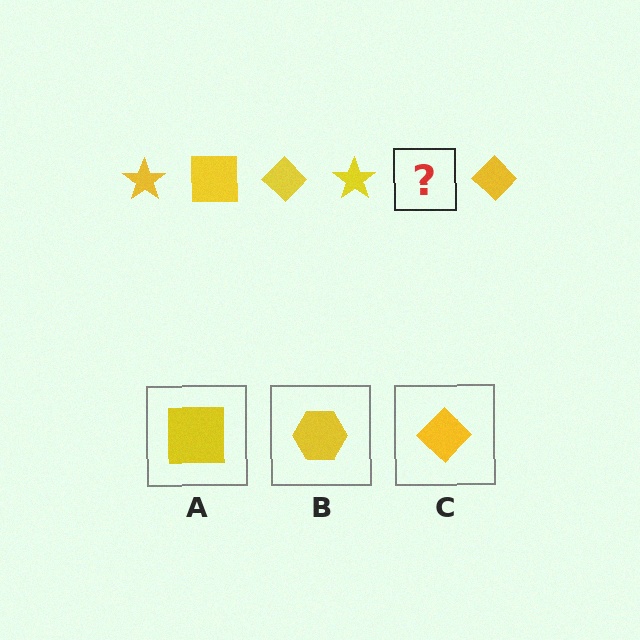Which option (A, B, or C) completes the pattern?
A.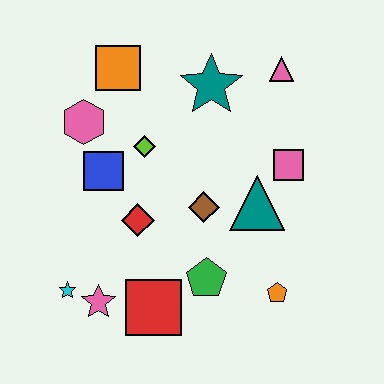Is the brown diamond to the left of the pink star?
No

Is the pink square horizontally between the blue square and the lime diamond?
No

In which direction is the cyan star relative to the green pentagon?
The cyan star is to the left of the green pentagon.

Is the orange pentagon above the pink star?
Yes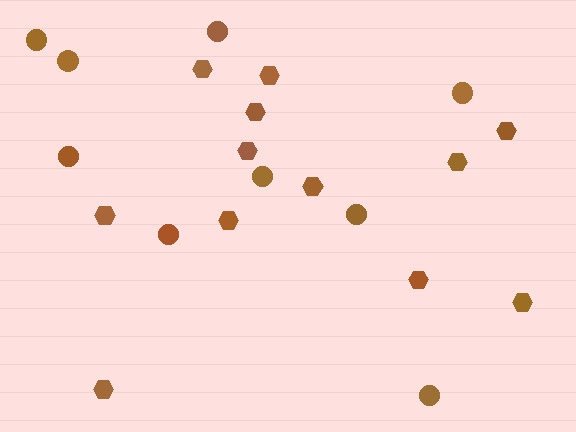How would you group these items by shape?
There are 2 groups: one group of circles (9) and one group of hexagons (12).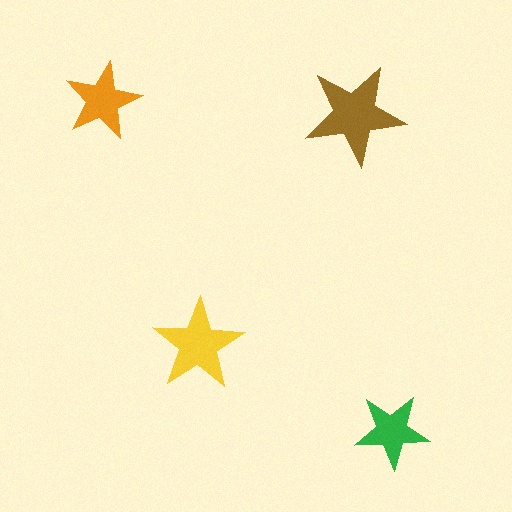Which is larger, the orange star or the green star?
The orange one.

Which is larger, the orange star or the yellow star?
The yellow one.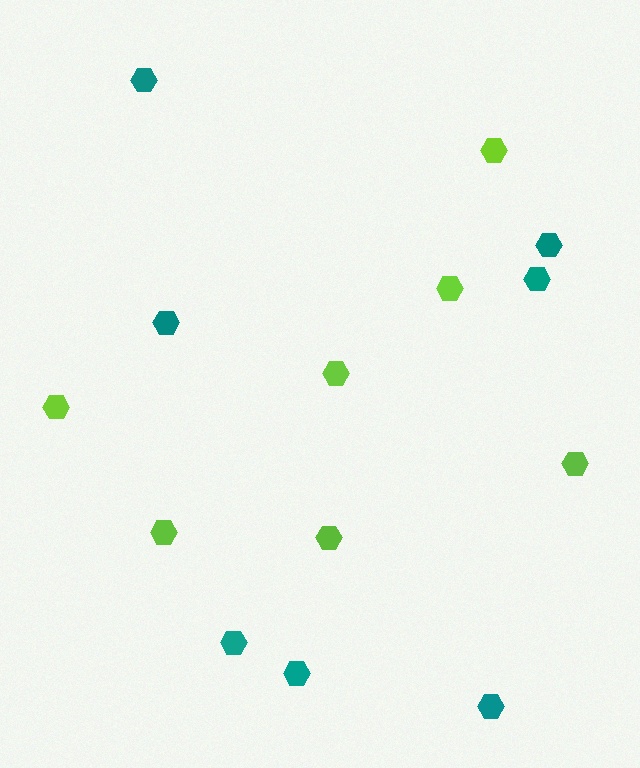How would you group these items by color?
There are 2 groups: one group of teal hexagons (7) and one group of lime hexagons (7).